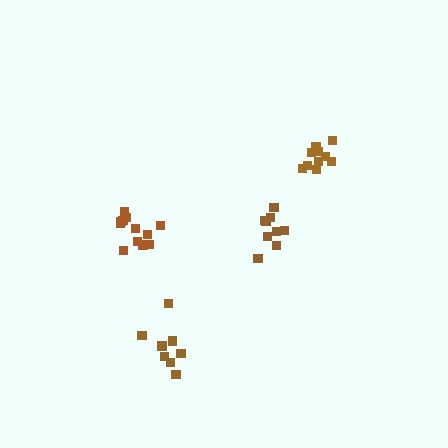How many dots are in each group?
Group 1: 8 dots, Group 2: 9 dots, Group 3: 10 dots, Group 4: 12 dots (39 total).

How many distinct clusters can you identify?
There are 4 distinct clusters.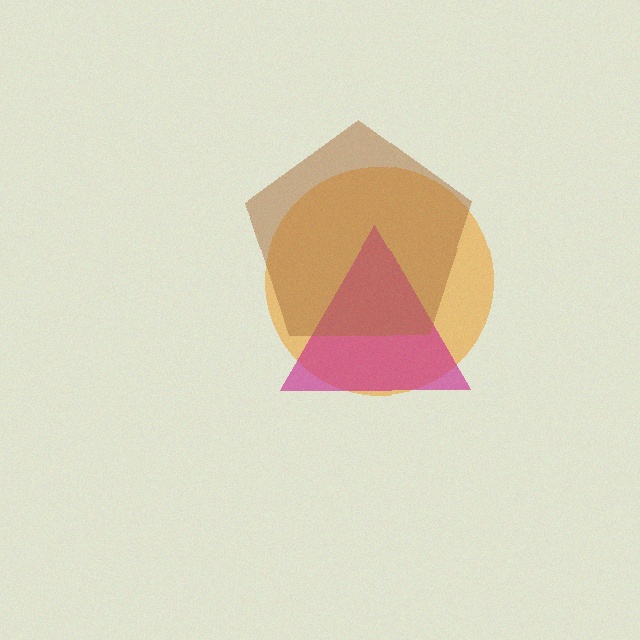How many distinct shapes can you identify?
There are 3 distinct shapes: an orange circle, a magenta triangle, a brown pentagon.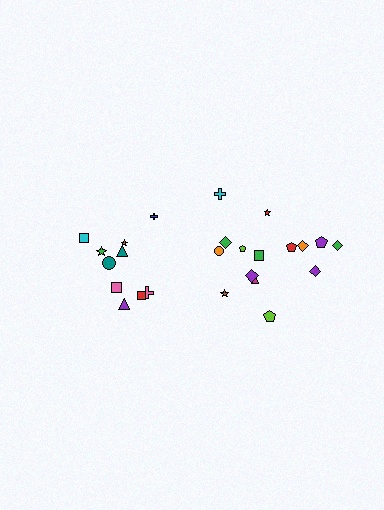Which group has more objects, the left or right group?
The right group.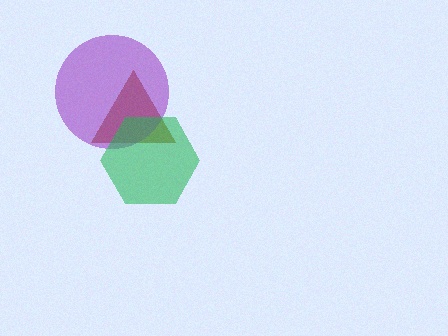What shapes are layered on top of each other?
The layered shapes are: a brown triangle, a purple circle, a green hexagon.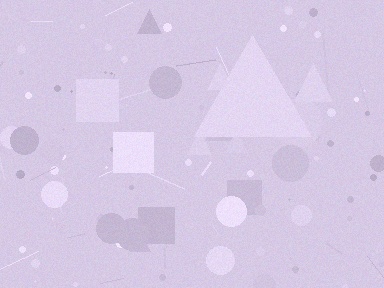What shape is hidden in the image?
A triangle is hidden in the image.